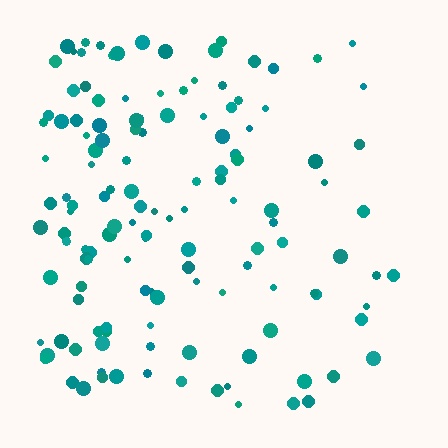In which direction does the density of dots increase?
From right to left, with the left side densest.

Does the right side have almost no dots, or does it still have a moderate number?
Still a moderate number, just noticeably fewer than the left.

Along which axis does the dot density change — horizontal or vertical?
Horizontal.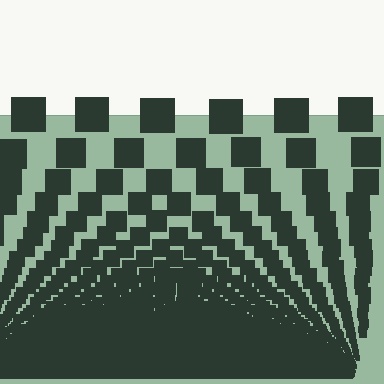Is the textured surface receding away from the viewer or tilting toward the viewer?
The surface appears to tilt toward the viewer. Texture elements get larger and sparser toward the top.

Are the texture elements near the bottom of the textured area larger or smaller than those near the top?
Smaller. The gradient is inverted — elements near the bottom are smaller and denser.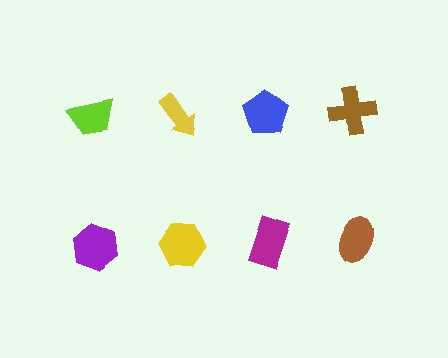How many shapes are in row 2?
4 shapes.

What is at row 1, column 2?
A yellow arrow.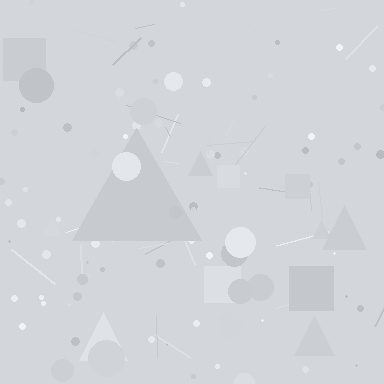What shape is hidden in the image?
A triangle is hidden in the image.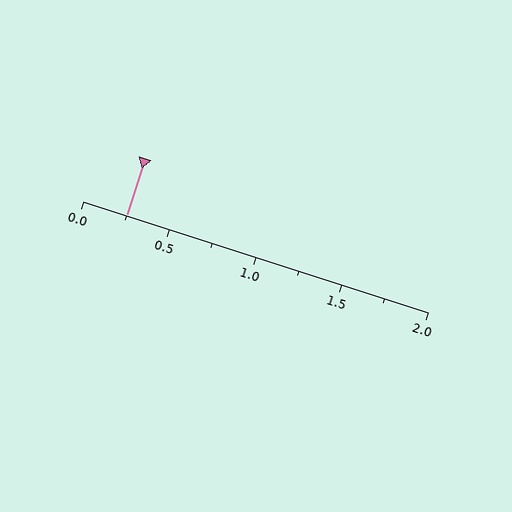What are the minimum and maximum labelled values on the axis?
The axis runs from 0.0 to 2.0.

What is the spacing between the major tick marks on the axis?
The major ticks are spaced 0.5 apart.